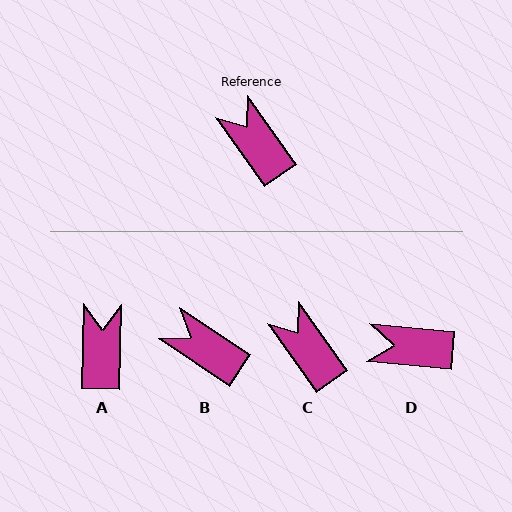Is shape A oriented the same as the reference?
No, it is off by about 37 degrees.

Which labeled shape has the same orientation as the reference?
C.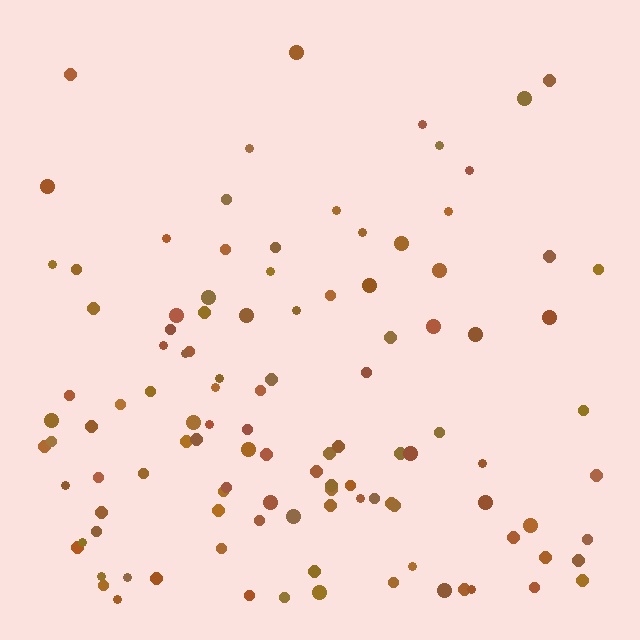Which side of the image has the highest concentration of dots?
The bottom.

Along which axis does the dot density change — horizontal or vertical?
Vertical.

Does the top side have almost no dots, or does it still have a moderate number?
Still a moderate number, just noticeably fewer than the bottom.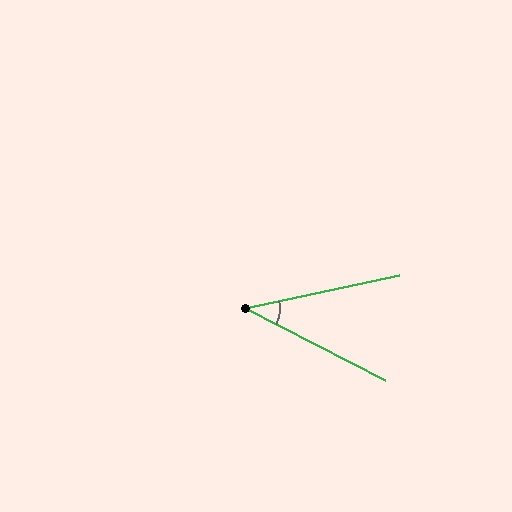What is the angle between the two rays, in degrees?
Approximately 39 degrees.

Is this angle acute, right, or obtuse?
It is acute.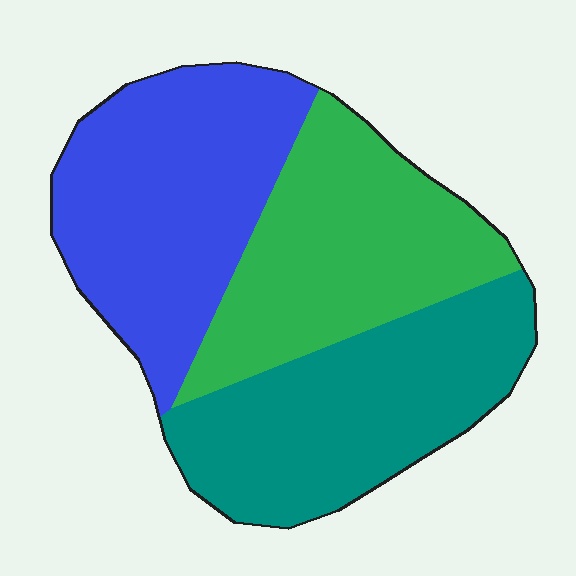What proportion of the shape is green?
Green covers about 30% of the shape.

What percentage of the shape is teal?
Teal takes up between a quarter and a half of the shape.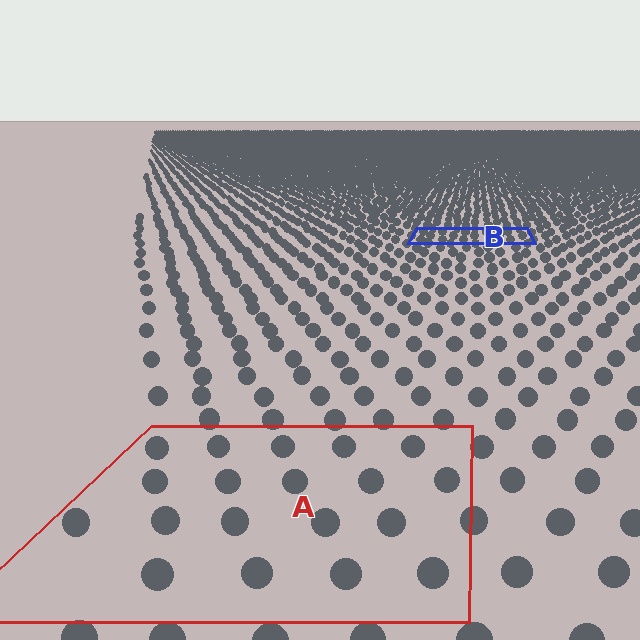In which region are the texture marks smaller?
The texture marks are smaller in region B, because it is farther away.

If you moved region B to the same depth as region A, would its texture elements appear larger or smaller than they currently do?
They would appear larger. At a closer depth, the same texture elements are projected at a bigger on-screen size.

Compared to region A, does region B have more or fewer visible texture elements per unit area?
Region B has more texture elements per unit area — they are packed more densely because it is farther away.